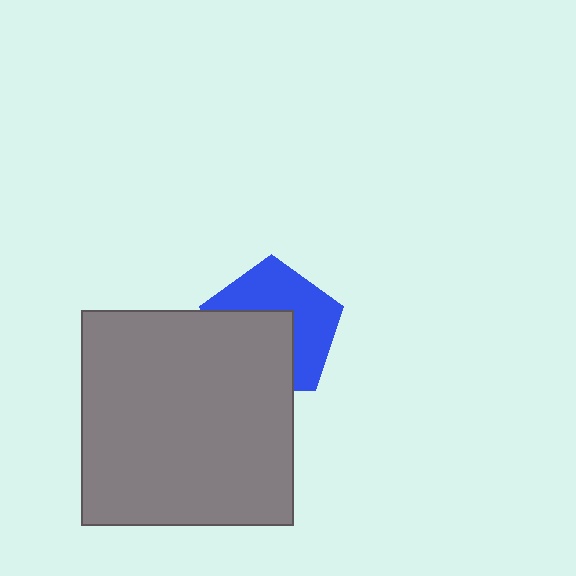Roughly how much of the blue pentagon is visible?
About half of it is visible (roughly 52%).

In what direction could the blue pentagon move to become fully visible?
The blue pentagon could move toward the upper-right. That would shift it out from behind the gray rectangle entirely.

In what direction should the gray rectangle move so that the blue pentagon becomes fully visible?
The gray rectangle should move toward the lower-left. That is the shortest direction to clear the overlap and leave the blue pentagon fully visible.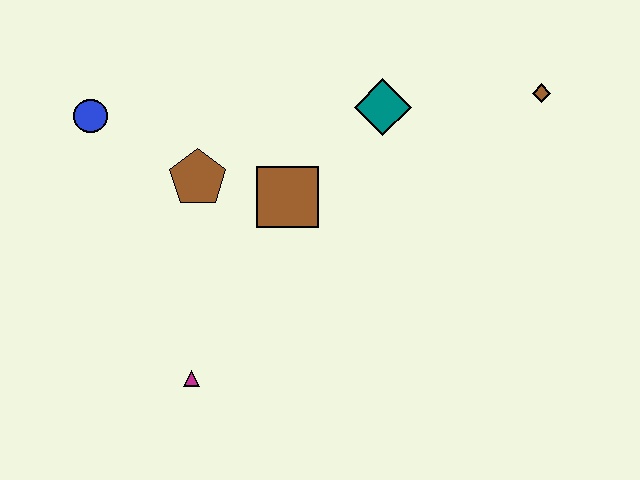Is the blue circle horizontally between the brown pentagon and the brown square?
No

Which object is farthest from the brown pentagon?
The brown diamond is farthest from the brown pentagon.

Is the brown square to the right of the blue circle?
Yes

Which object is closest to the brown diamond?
The teal diamond is closest to the brown diamond.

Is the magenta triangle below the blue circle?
Yes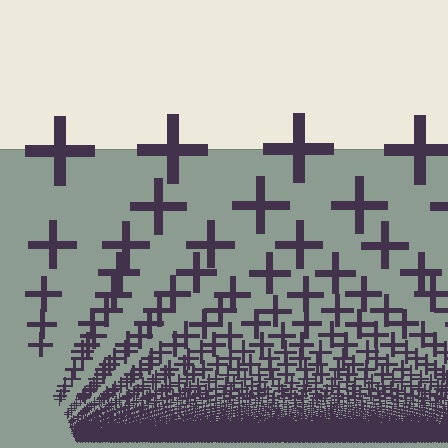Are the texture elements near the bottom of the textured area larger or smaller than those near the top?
Smaller. The gradient is inverted — elements near the bottom are smaller and denser.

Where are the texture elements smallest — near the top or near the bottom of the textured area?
Near the bottom.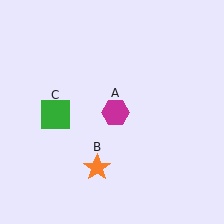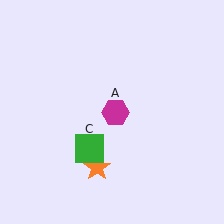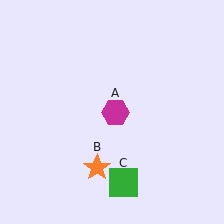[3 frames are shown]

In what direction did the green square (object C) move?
The green square (object C) moved down and to the right.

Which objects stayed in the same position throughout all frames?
Magenta hexagon (object A) and orange star (object B) remained stationary.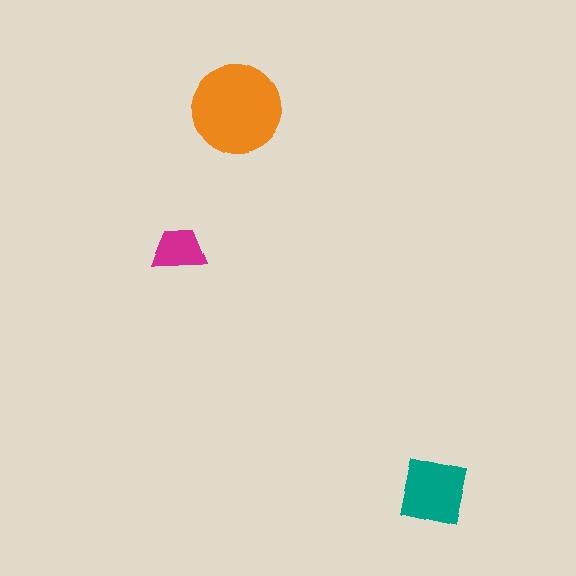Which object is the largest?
The orange circle.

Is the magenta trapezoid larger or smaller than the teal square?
Smaller.